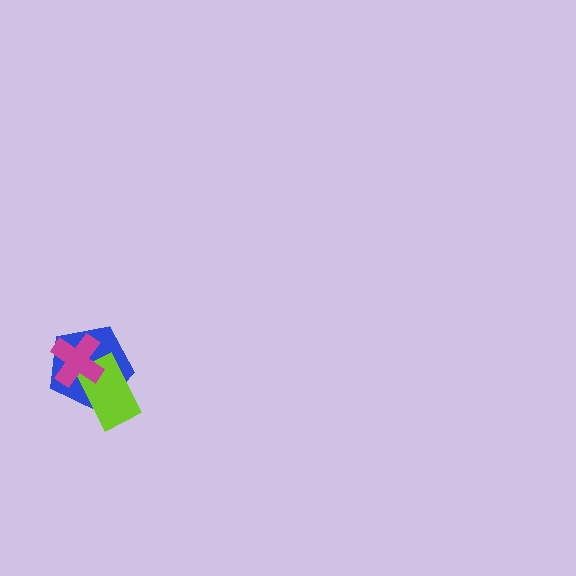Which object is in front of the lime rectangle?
The magenta cross is in front of the lime rectangle.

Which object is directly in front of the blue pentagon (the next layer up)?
The lime rectangle is directly in front of the blue pentagon.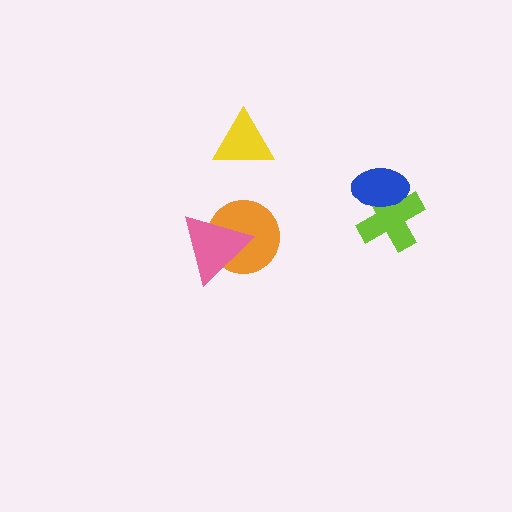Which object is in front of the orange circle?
The pink triangle is in front of the orange circle.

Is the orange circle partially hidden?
Yes, it is partially covered by another shape.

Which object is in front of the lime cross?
The blue ellipse is in front of the lime cross.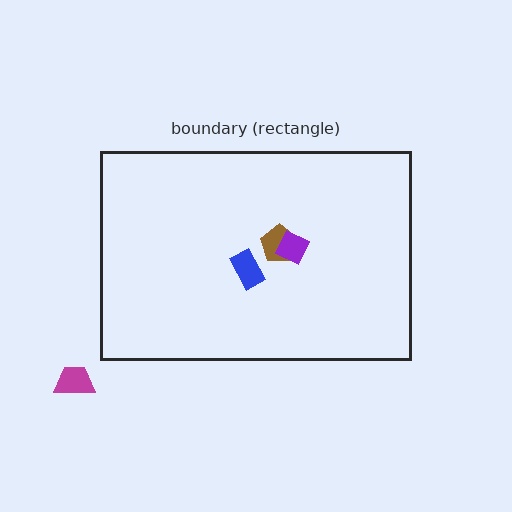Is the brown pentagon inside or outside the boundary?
Inside.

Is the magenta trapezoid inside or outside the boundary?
Outside.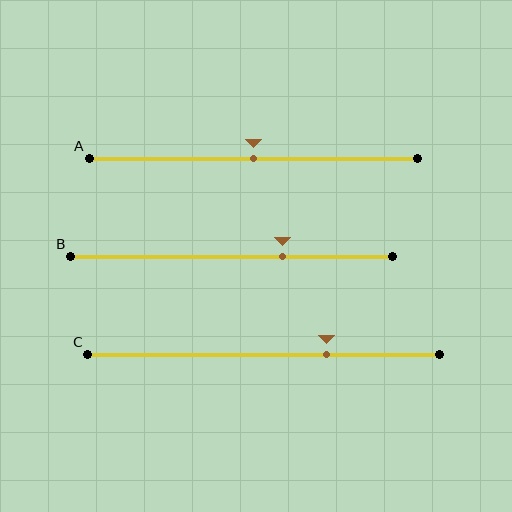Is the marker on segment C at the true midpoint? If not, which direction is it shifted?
No, the marker on segment C is shifted to the right by about 18% of the segment length.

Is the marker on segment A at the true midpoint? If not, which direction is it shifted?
Yes, the marker on segment A is at the true midpoint.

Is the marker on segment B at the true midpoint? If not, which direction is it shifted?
No, the marker on segment B is shifted to the right by about 16% of the segment length.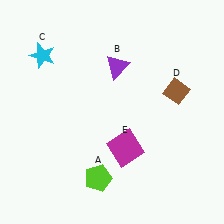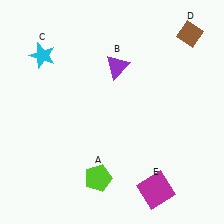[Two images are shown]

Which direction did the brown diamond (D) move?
The brown diamond (D) moved up.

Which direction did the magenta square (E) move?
The magenta square (E) moved down.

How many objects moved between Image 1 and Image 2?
2 objects moved between the two images.